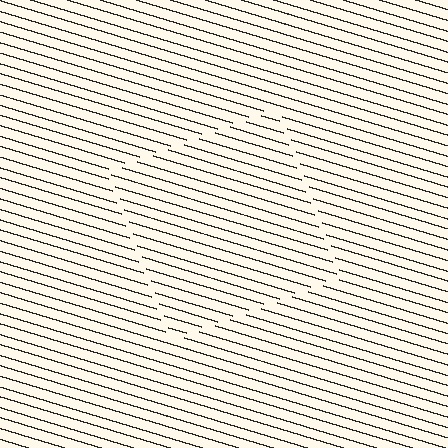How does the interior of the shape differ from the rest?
The interior of the shape contains the same grating, shifted by half a period — the contour is defined by the phase discontinuity where line-ends from the inner and outer gratings abut.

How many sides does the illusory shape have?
4 sides — the line-ends trace a square.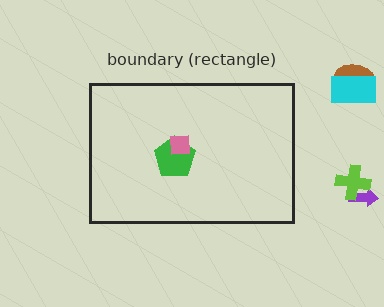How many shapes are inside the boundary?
2 inside, 4 outside.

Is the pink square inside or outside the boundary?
Inside.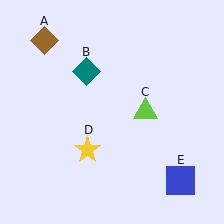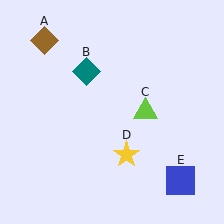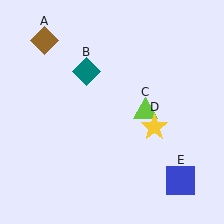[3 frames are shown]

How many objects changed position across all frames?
1 object changed position: yellow star (object D).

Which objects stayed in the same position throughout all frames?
Brown diamond (object A) and teal diamond (object B) and lime triangle (object C) and blue square (object E) remained stationary.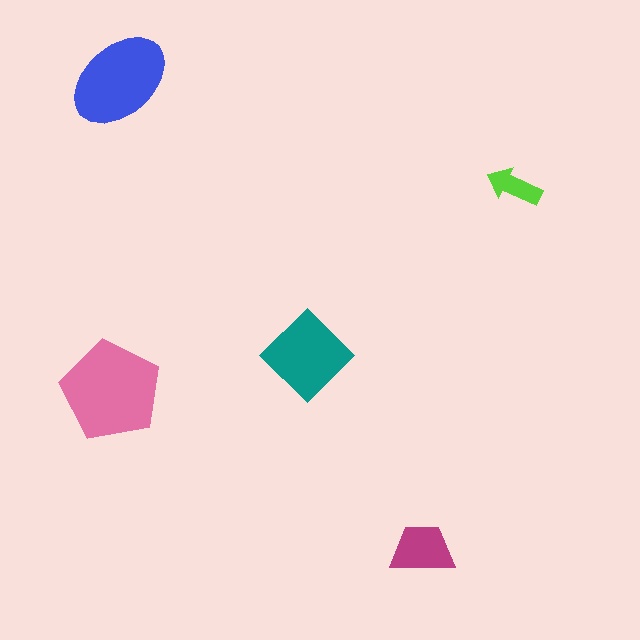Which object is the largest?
The pink pentagon.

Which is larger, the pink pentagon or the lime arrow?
The pink pentagon.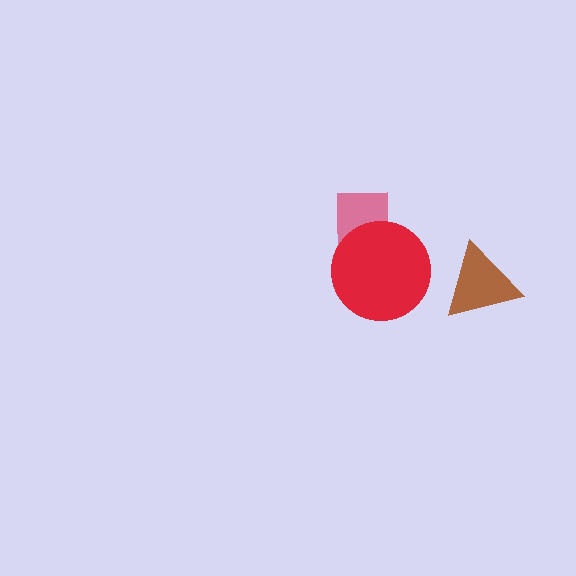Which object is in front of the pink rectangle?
The red circle is in front of the pink rectangle.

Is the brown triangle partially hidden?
No, no other shape covers it.